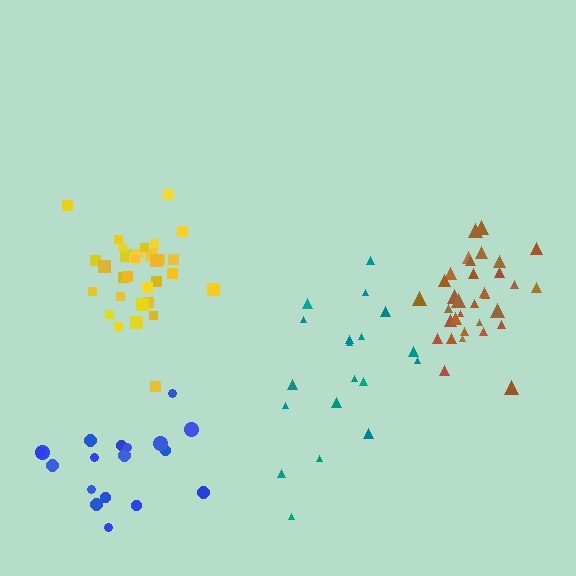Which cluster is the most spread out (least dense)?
Teal.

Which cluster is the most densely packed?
Yellow.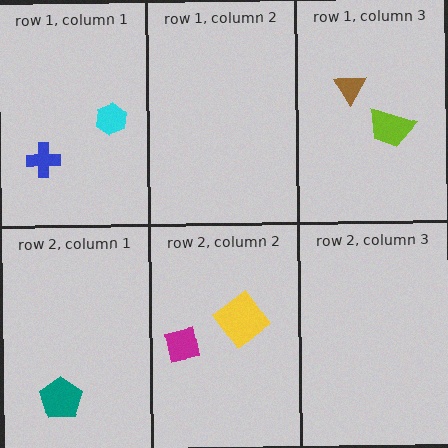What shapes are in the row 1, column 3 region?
The brown triangle, the lime trapezoid.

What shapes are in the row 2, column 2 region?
The magenta square, the yellow diamond.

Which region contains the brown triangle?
The row 1, column 3 region.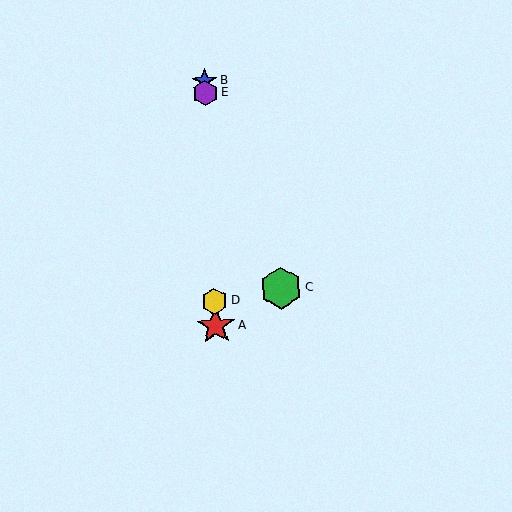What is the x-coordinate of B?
Object B is at x≈205.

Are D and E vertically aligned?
Yes, both are at x≈215.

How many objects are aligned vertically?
4 objects (A, B, D, E) are aligned vertically.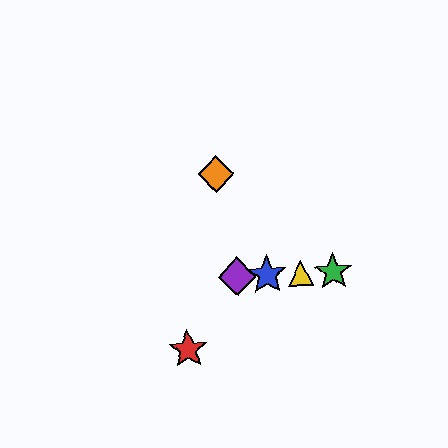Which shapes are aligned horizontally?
The blue star, the green star, the yellow triangle, the purple diamond are aligned horizontally.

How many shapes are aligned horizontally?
4 shapes (the blue star, the green star, the yellow triangle, the purple diamond) are aligned horizontally.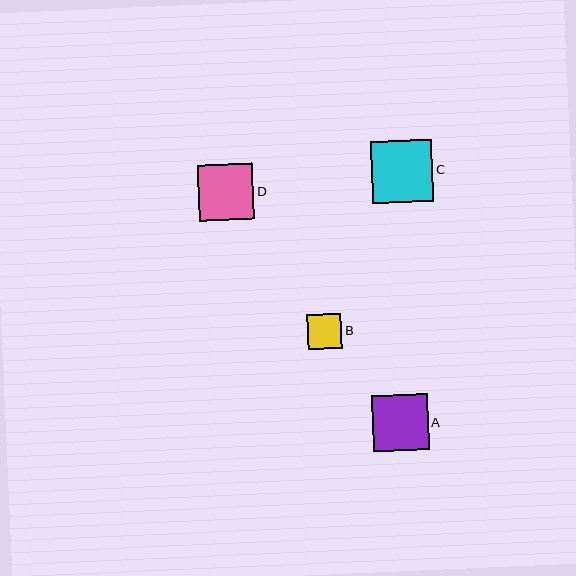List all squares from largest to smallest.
From largest to smallest: C, A, D, B.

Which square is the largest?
Square C is the largest with a size of approximately 62 pixels.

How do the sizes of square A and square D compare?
Square A and square D are approximately the same size.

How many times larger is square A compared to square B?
Square A is approximately 1.6 times the size of square B.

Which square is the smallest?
Square B is the smallest with a size of approximately 35 pixels.